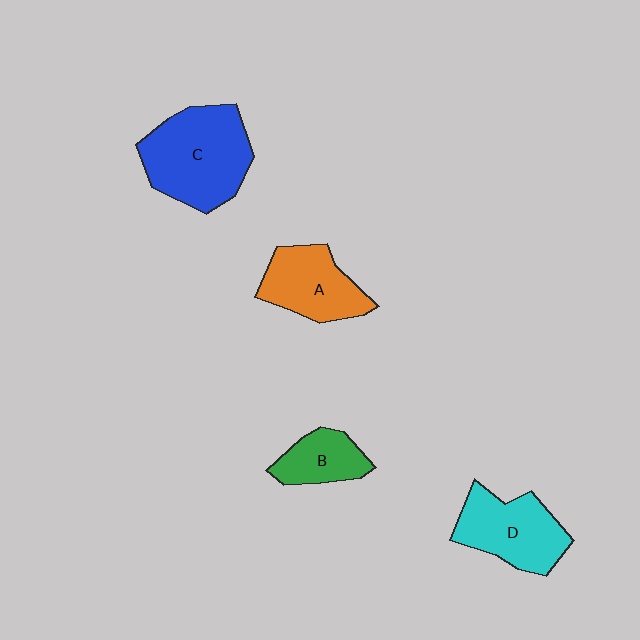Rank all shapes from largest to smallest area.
From largest to smallest: C (blue), D (cyan), A (orange), B (green).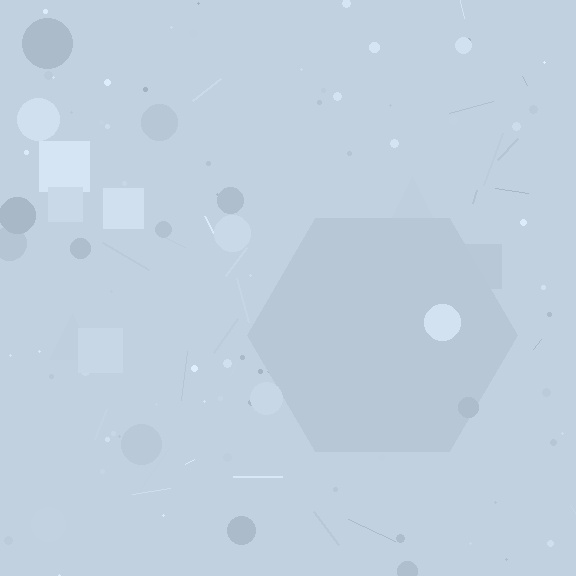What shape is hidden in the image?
A hexagon is hidden in the image.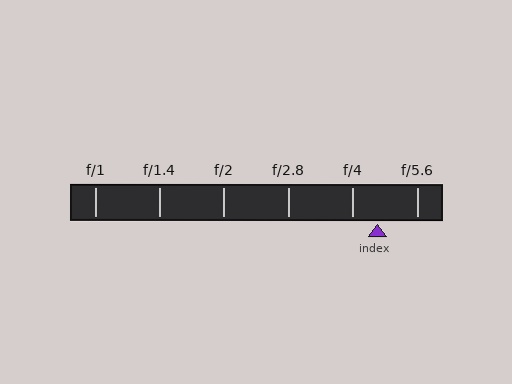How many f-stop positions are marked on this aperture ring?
There are 6 f-stop positions marked.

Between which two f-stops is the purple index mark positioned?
The index mark is between f/4 and f/5.6.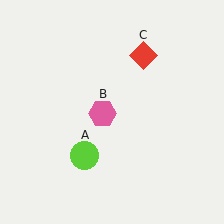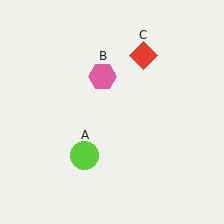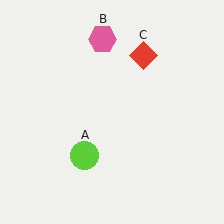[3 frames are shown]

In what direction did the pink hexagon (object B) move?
The pink hexagon (object B) moved up.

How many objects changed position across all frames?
1 object changed position: pink hexagon (object B).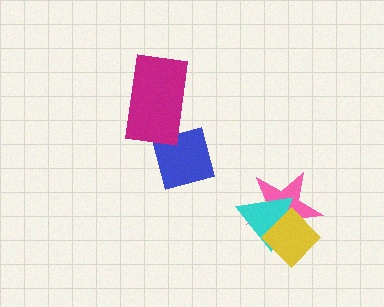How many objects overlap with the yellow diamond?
2 objects overlap with the yellow diamond.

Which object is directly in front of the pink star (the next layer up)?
The cyan triangle is directly in front of the pink star.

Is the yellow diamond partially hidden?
No, no other shape covers it.